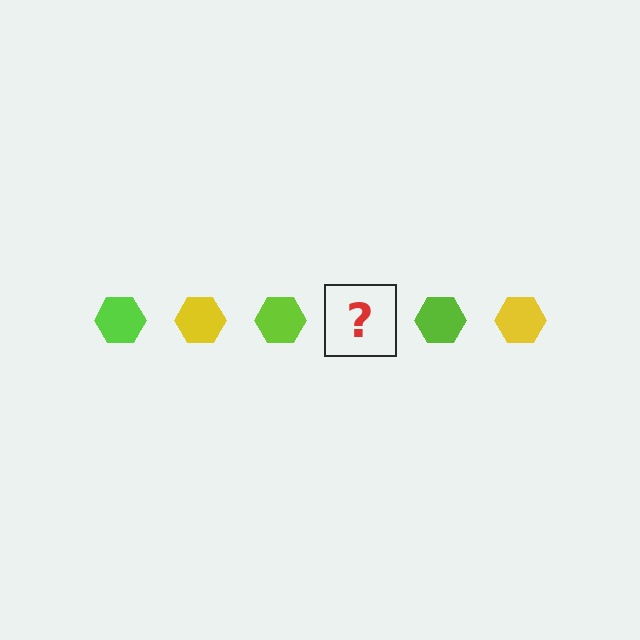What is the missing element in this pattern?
The missing element is a yellow hexagon.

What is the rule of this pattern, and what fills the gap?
The rule is that the pattern cycles through lime, yellow hexagons. The gap should be filled with a yellow hexagon.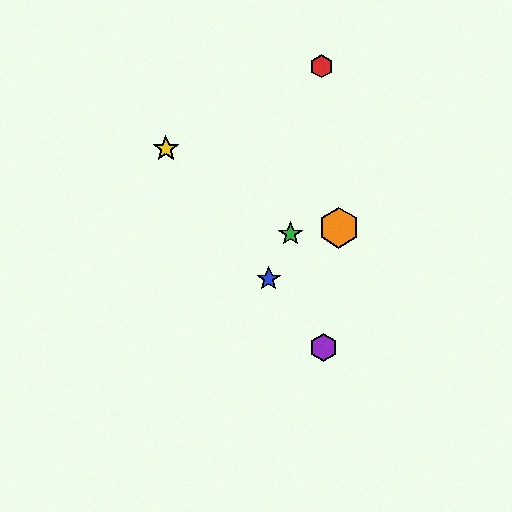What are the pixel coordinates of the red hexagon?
The red hexagon is at (321, 66).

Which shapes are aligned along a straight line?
The blue star, the yellow star, the purple hexagon are aligned along a straight line.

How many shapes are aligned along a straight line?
3 shapes (the blue star, the yellow star, the purple hexagon) are aligned along a straight line.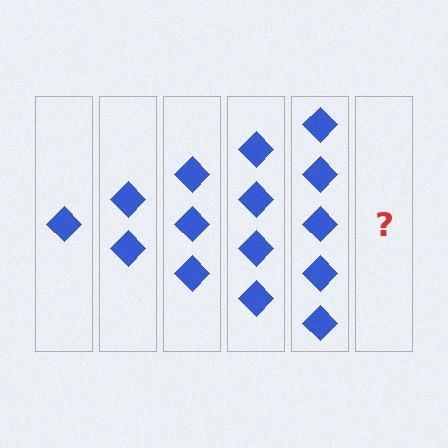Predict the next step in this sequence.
The next step is 6 diamonds.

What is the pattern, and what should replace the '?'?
The pattern is that each step adds one more diamond. The '?' should be 6 diamonds.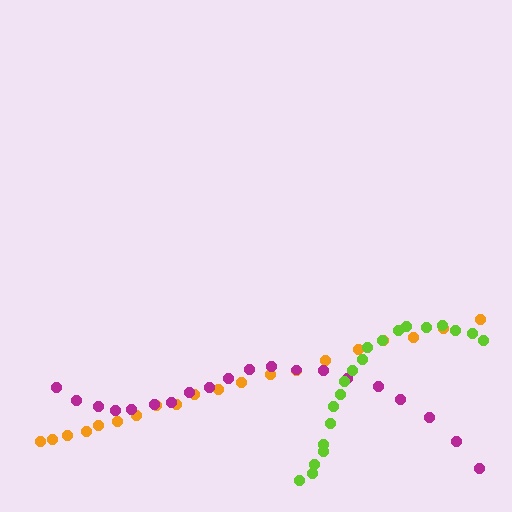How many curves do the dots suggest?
There are 3 distinct paths.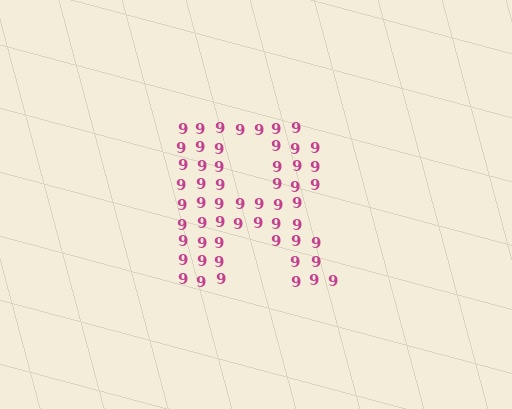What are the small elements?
The small elements are digit 9's.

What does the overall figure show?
The overall figure shows the letter R.